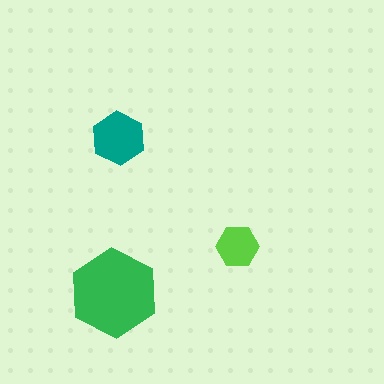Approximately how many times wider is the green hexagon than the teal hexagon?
About 1.5 times wider.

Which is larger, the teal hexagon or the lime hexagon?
The teal one.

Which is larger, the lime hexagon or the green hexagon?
The green one.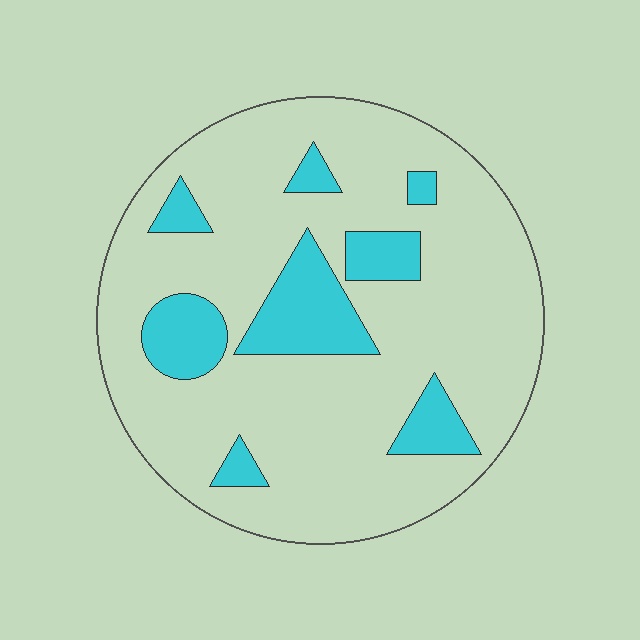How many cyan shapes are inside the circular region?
8.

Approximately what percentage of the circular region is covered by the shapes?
Approximately 20%.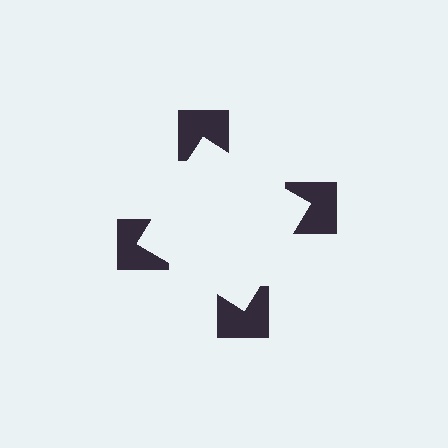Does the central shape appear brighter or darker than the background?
It typically appears slightly brighter than the background, even though no actual brightness change is drawn.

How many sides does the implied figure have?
4 sides.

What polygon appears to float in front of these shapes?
An illusory square — its edges are inferred from the aligned wedge cuts in the notched squares, not physically drawn.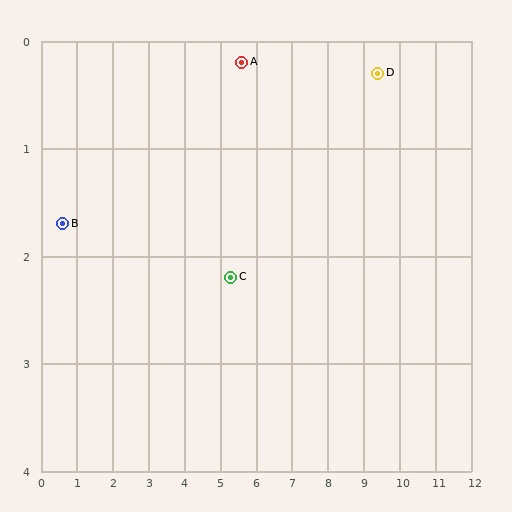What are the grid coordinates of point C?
Point C is at approximately (5.3, 2.2).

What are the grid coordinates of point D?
Point D is at approximately (9.4, 0.3).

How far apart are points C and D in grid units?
Points C and D are about 4.5 grid units apart.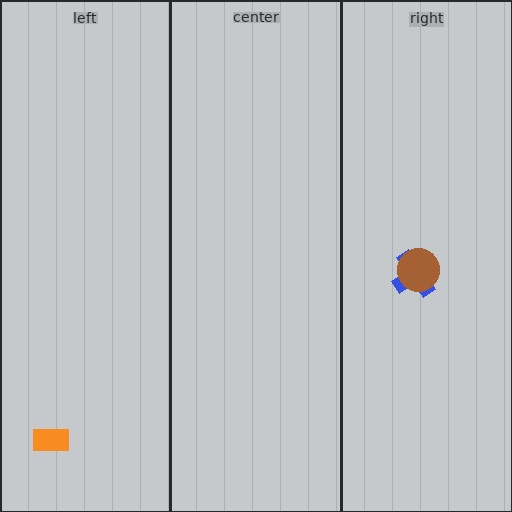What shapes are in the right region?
The blue cross, the brown circle.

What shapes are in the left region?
The orange rectangle.